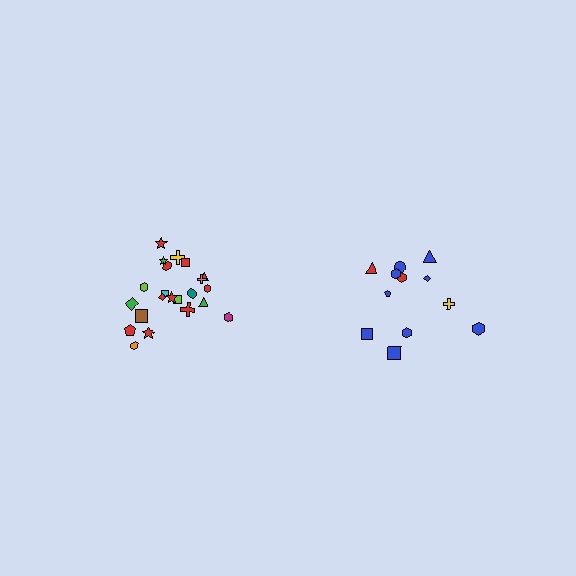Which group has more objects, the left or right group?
The left group.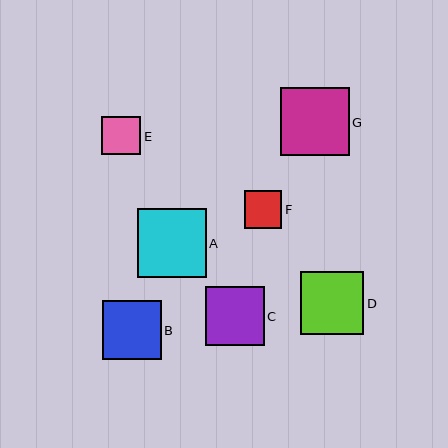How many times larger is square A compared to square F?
Square A is approximately 1.8 times the size of square F.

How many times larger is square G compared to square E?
Square G is approximately 1.8 times the size of square E.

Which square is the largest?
Square G is the largest with a size of approximately 69 pixels.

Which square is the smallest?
Square F is the smallest with a size of approximately 38 pixels.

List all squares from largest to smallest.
From largest to smallest: G, A, D, B, C, E, F.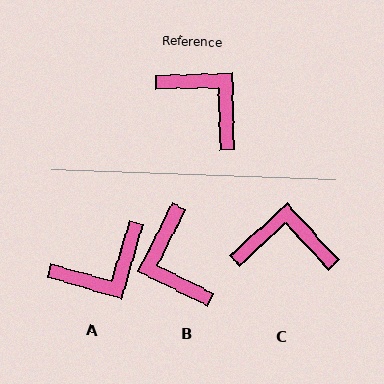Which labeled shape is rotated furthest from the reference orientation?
B, about 152 degrees away.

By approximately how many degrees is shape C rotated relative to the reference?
Approximately 41 degrees counter-clockwise.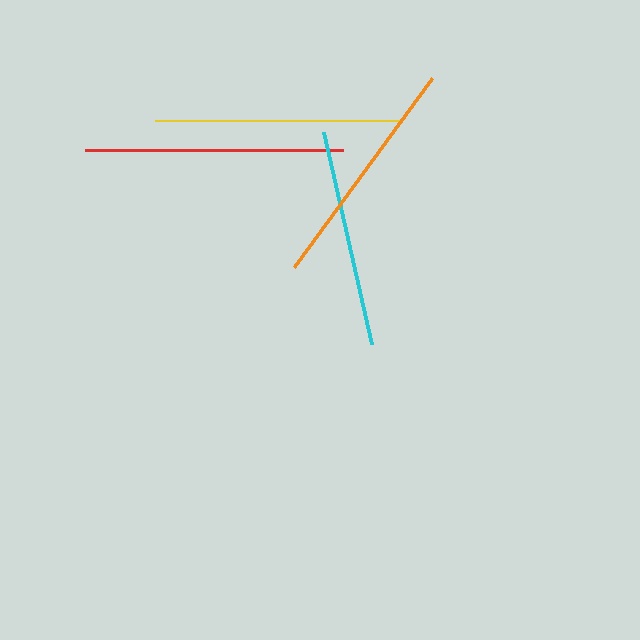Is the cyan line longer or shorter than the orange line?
The orange line is longer than the cyan line.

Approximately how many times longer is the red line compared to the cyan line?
The red line is approximately 1.2 times the length of the cyan line.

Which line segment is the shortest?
The cyan line is the shortest at approximately 217 pixels.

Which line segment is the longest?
The red line is the longest at approximately 257 pixels.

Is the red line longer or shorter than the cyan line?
The red line is longer than the cyan line.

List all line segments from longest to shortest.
From longest to shortest: red, yellow, orange, cyan.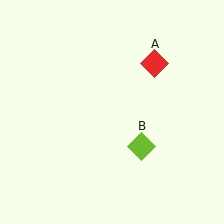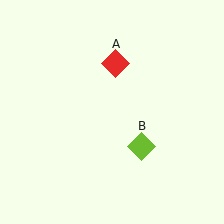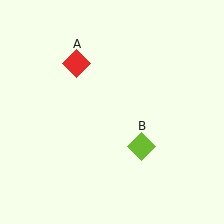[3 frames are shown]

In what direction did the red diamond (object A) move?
The red diamond (object A) moved left.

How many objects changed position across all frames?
1 object changed position: red diamond (object A).